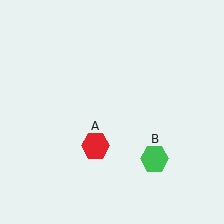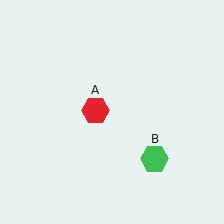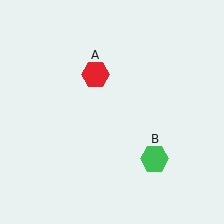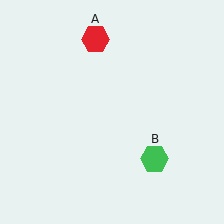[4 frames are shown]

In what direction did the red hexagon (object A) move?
The red hexagon (object A) moved up.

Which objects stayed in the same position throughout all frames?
Green hexagon (object B) remained stationary.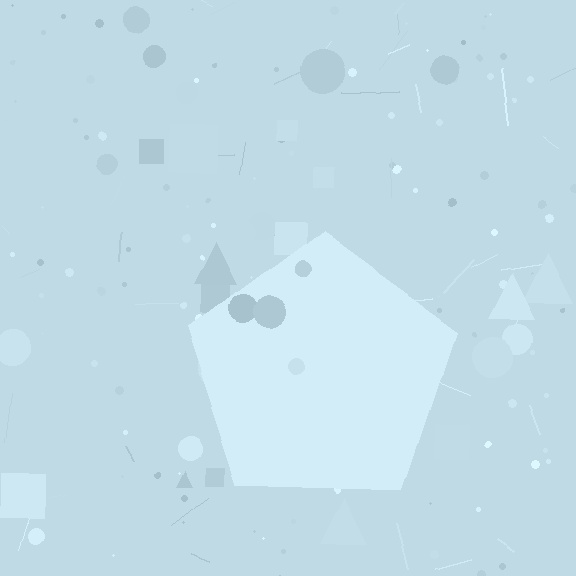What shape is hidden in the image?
A pentagon is hidden in the image.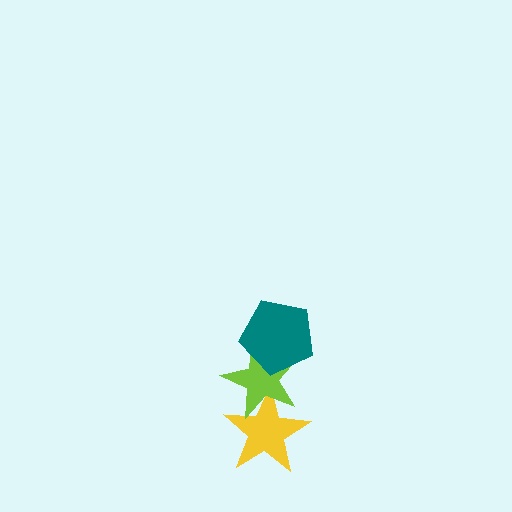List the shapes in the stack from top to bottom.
From top to bottom: the teal pentagon, the lime star, the yellow star.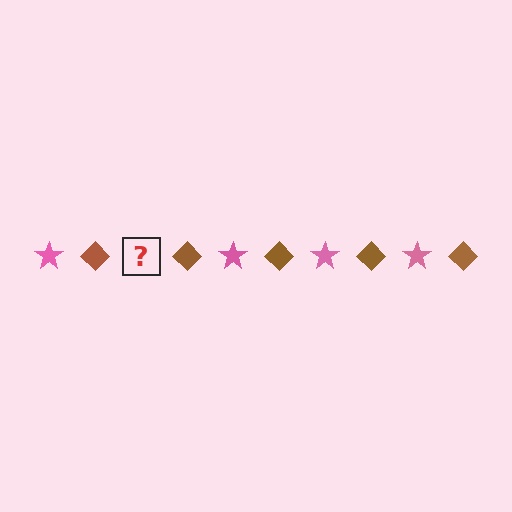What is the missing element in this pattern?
The missing element is a pink star.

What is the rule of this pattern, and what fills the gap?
The rule is that the pattern alternates between pink star and brown diamond. The gap should be filled with a pink star.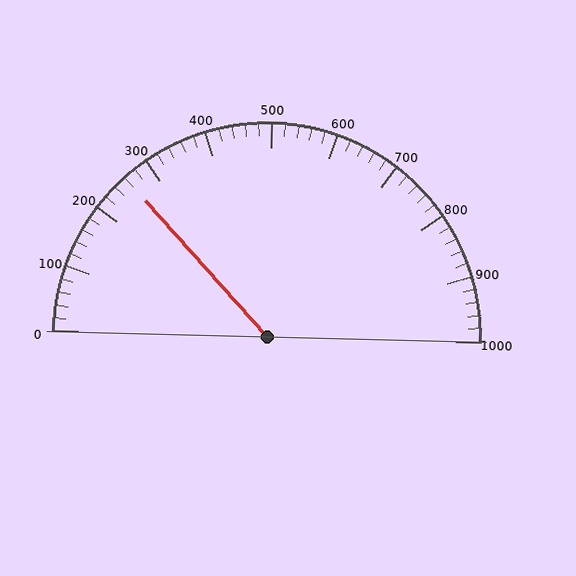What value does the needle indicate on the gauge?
The needle indicates approximately 260.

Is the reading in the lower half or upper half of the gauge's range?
The reading is in the lower half of the range (0 to 1000).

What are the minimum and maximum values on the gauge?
The gauge ranges from 0 to 1000.